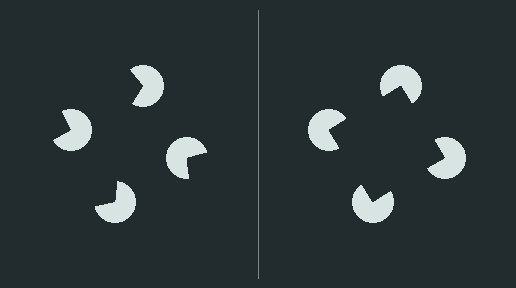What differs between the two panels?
The pac-man discs are positioned identically on both sides; only the wedge orientations differ. On the right they align to a square; on the left they are misaligned.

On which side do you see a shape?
An illusory square appears on the right side. On the left side the wedge cuts are rotated, so no coherent shape forms.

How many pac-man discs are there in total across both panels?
8 — 4 on each side.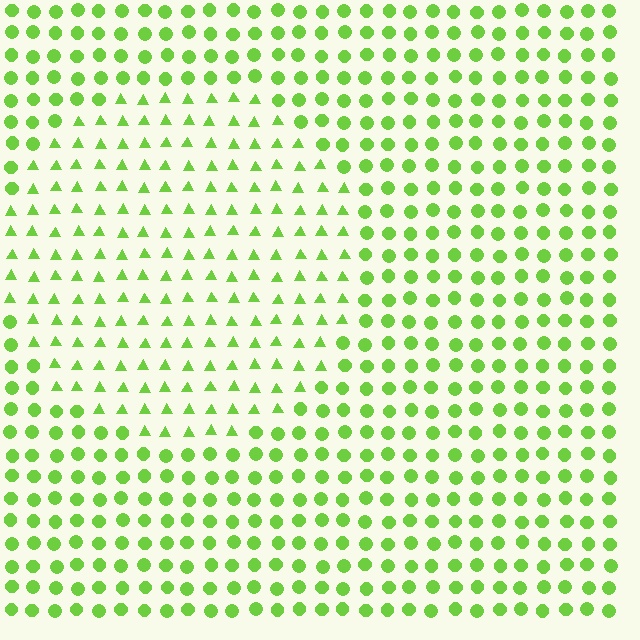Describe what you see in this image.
The image is filled with small lime elements arranged in a uniform grid. A circle-shaped region contains triangles, while the surrounding area contains circles. The boundary is defined purely by the change in element shape.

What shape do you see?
I see a circle.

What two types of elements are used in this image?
The image uses triangles inside the circle region and circles outside it.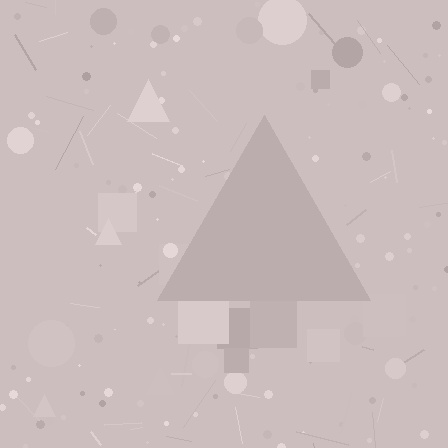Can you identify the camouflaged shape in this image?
The camouflaged shape is a triangle.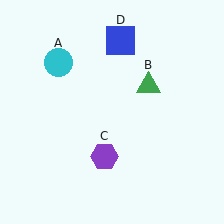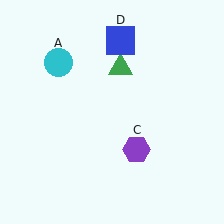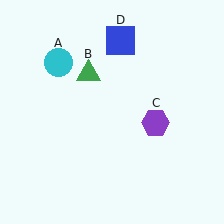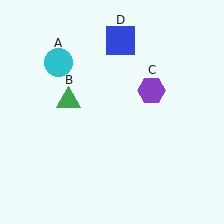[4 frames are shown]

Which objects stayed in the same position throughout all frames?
Cyan circle (object A) and blue square (object D) remained stationary.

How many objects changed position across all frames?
2 objects changed position: green triangle (object B), purple hexagon (object C).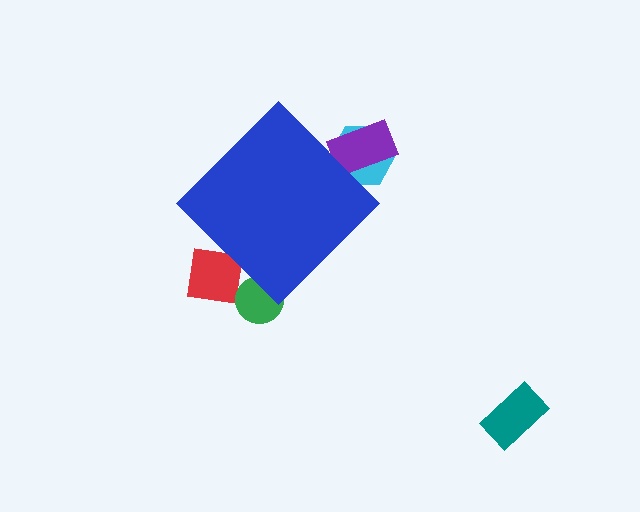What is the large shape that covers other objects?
A blue diamond.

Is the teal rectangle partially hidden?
No, the teal rectangle is fully visible.